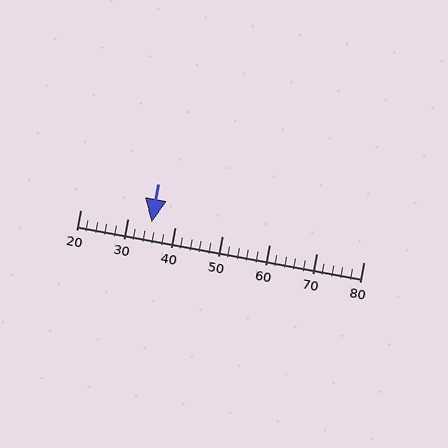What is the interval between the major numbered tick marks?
The major tick marks are spaced 10 units apart.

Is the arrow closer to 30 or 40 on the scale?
The arrow is closer to 40.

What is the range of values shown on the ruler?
The ruler shows values from 20 to 80.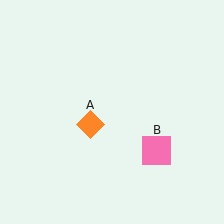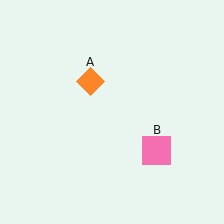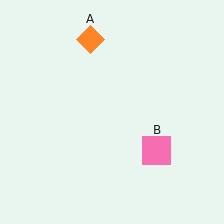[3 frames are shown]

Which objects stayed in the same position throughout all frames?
Pink square (object B) remained stationary.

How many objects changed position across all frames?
1 object changed position: orange diamond (object A).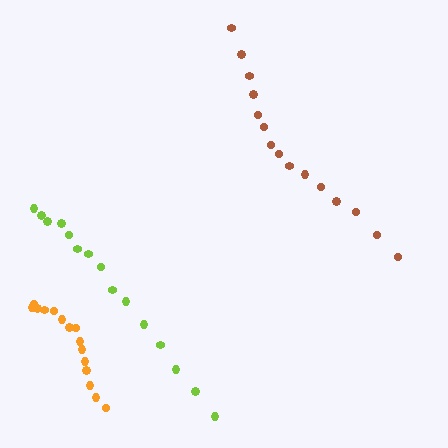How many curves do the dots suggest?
There are 3 distinct paths.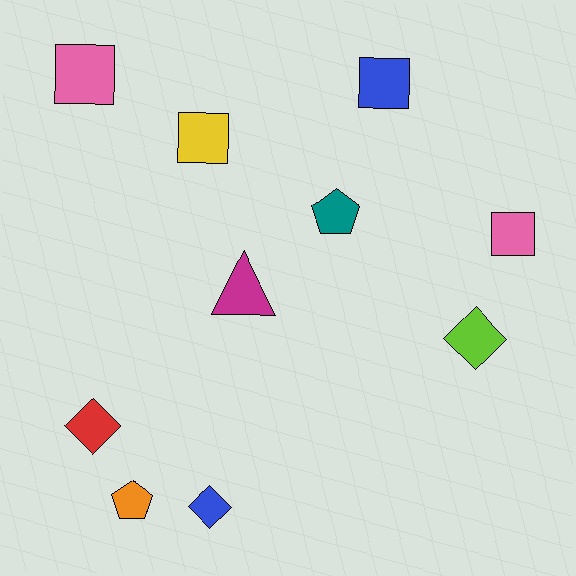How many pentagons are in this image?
There are 2 pentagons.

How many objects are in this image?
There are 10 objects.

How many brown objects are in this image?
There are no brown objects.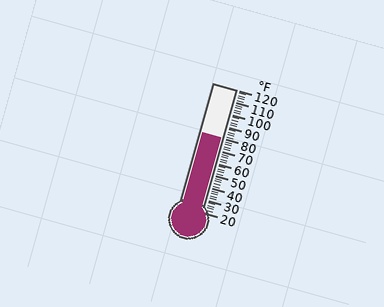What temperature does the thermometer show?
The thermometer shows approximately 80°F.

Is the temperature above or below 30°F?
The temperature is above 30°F.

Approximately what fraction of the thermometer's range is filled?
The thermometer is filled to approximately 60% of its range.